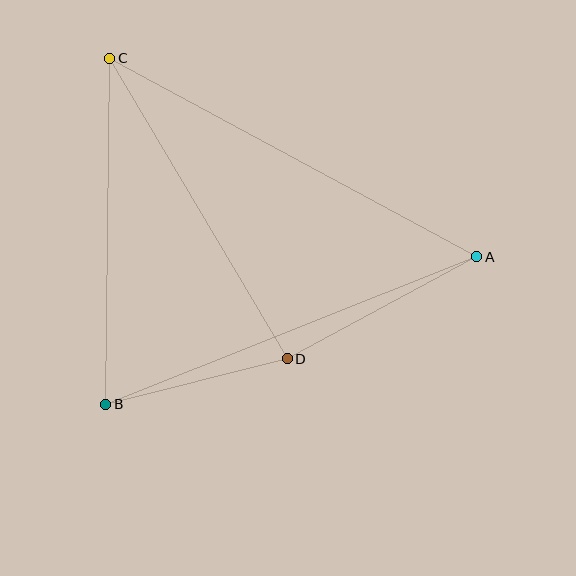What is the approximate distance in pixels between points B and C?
The distance between B and C is approximately 346 pixels.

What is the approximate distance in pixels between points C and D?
The distance between C and D is approximately 349 pixels.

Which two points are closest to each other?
Points B and D are closest to each other.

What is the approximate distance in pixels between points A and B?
The distance between A and B is approximately 399 pixels.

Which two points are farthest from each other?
Points A and C are farthest from each other.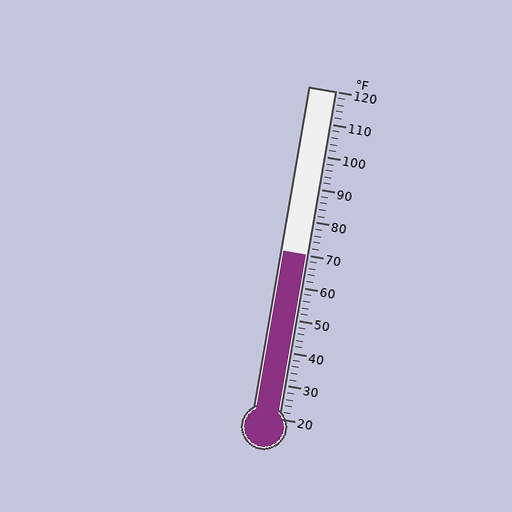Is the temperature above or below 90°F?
The temperature is below 90°F.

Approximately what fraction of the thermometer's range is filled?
The thermometer is filled to approximately 50% of its range.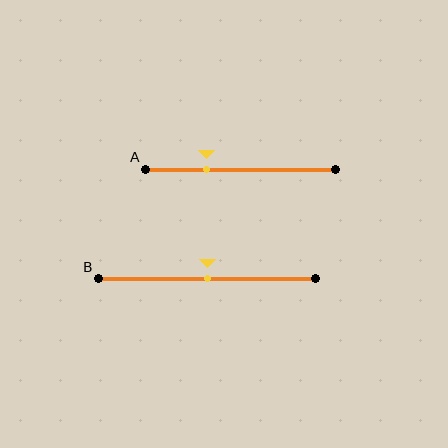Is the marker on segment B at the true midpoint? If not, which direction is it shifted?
Yes, the marker on segment B is at the true midpoint.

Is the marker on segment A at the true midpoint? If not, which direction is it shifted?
No, the marker on segment A is shifted to the left by about 18% of the segment length.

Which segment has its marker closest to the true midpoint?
Segment B has its marker closest to the true midpoint.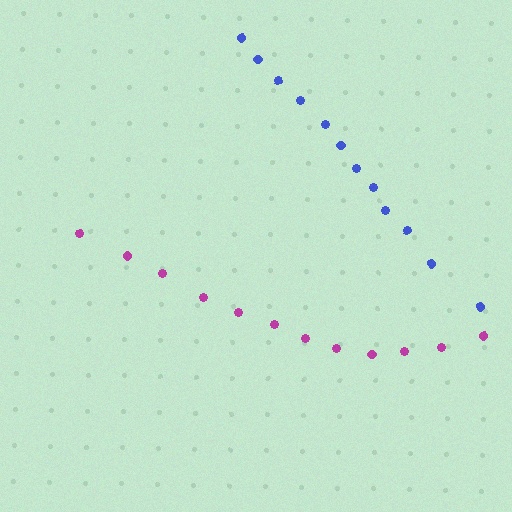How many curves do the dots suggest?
There are 2 distinct paths.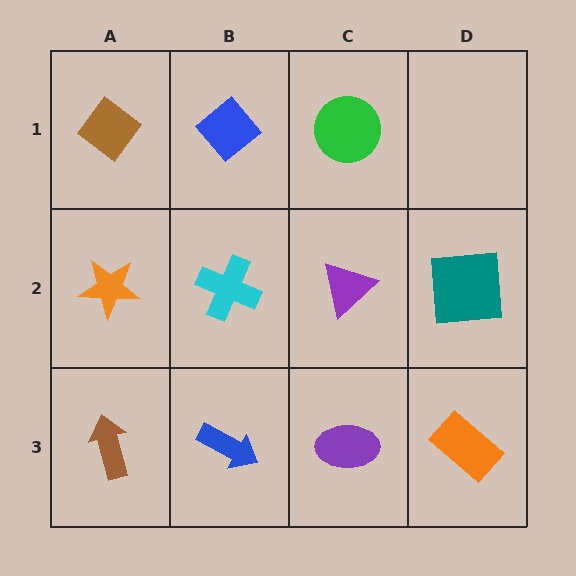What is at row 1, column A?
A brown diamond.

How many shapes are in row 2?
4 shapes.